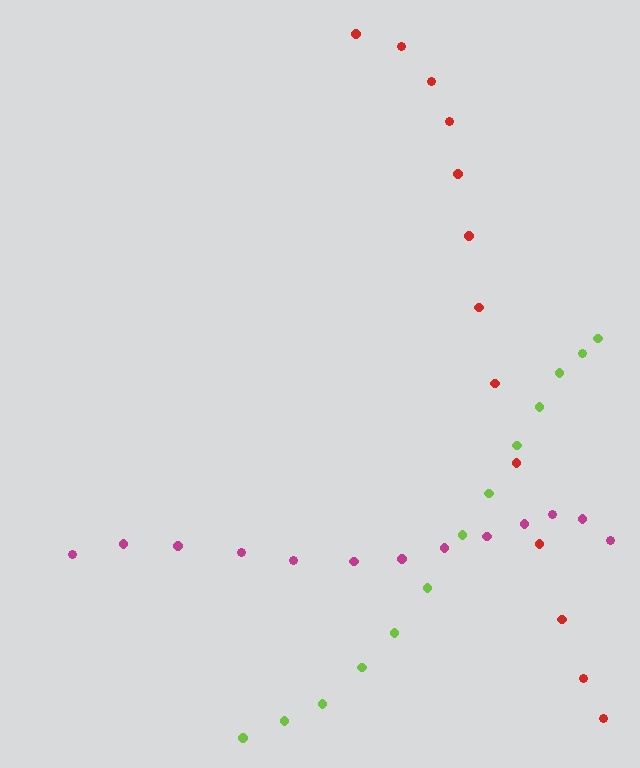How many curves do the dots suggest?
There are 3 distinct paths.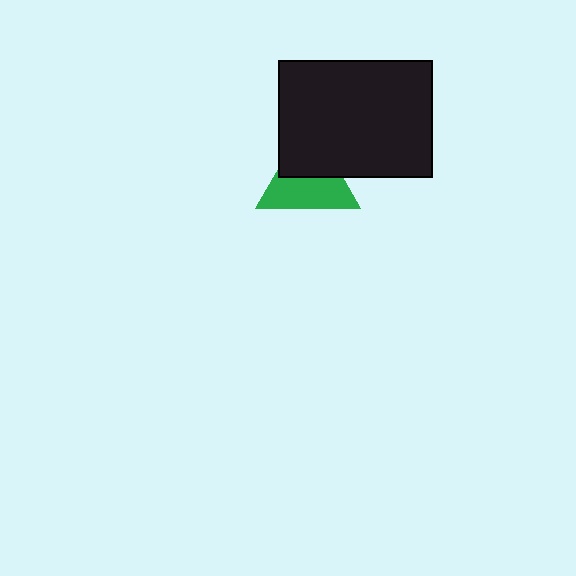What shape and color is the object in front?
The object in front is a black rectangle.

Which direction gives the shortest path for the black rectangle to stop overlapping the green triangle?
Moving up gives the shortest separation.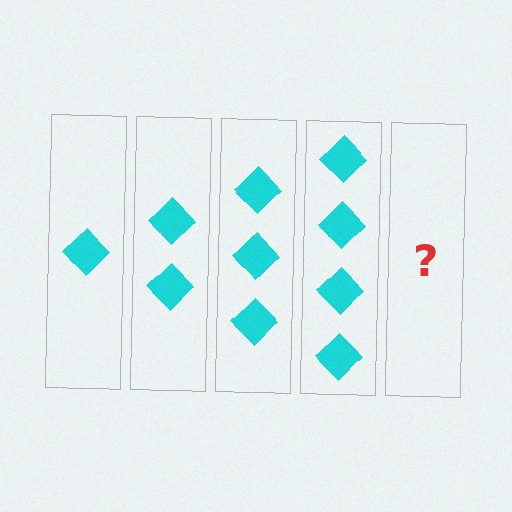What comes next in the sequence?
The next element should be 5 diamonds.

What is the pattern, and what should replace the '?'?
The pattern is that each step adds one more diamond. The '?' should be 5 diamonds.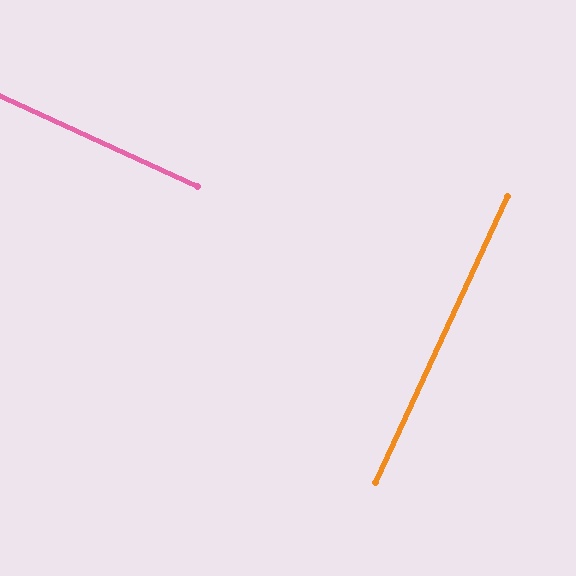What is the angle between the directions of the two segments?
Approximately 90 degrees.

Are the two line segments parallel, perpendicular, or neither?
Perpendicular — they meet at approximately 90°.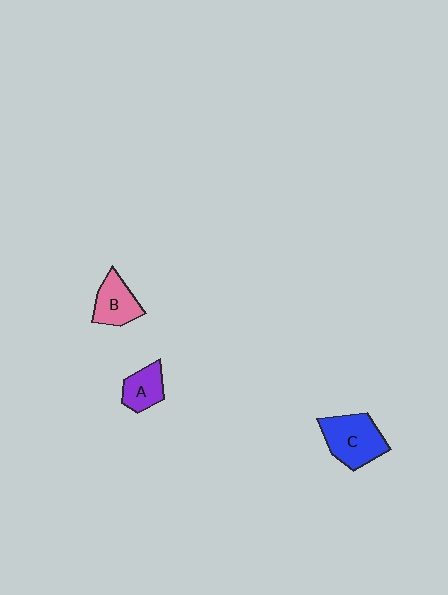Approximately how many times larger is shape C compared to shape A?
Approximately 1.7 times.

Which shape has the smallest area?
Shape A (purple).